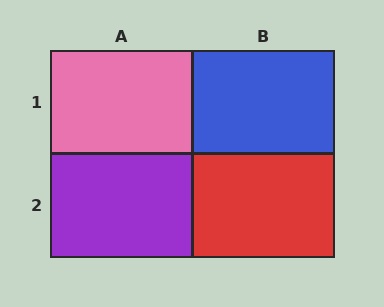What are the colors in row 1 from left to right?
Pink, blue.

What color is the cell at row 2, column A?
Purple.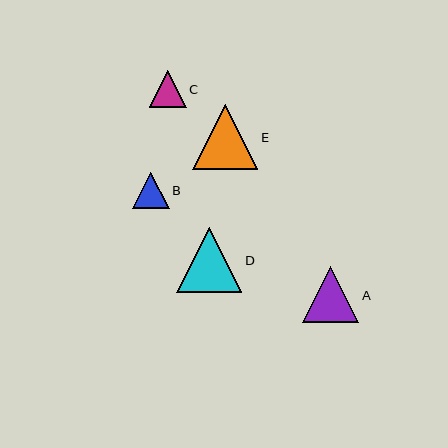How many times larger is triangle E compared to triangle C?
Triangle E is approximately 1.8 times the size of triangle C.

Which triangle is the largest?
Triangle D is the largest with a size of approximately 65 pixels.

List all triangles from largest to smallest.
From largest to smallest: D, E, A, C, B.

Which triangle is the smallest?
Triangle B is the smallest with a size of approximately 36 pixels.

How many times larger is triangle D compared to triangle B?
Triangle D is approximately 1.8 times the size of triangle B.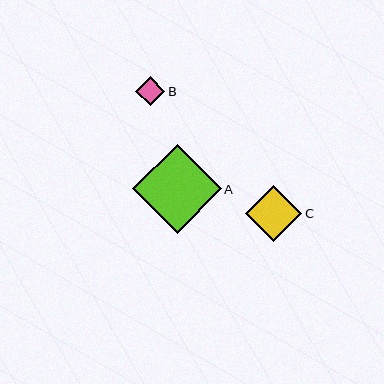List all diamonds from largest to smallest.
From largest to smallest: A, C, B.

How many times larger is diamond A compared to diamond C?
Diamond A is approximately 1.6 times the size of diamond C.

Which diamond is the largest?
Diamond A is the largest with a size of approximately 89 pixels.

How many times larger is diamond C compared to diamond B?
Diamond C is approximately 1.9 times the size of diamond B.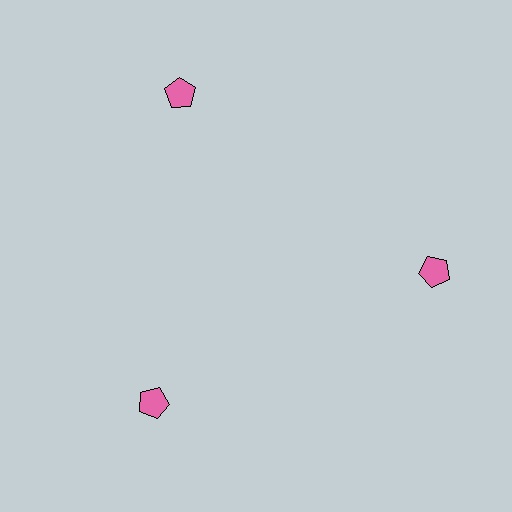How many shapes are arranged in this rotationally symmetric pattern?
There are 3 shapes, arranged in 3 groups of 1.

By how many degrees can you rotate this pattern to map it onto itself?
The pattern maps onto itself every 120 degrees of rotation.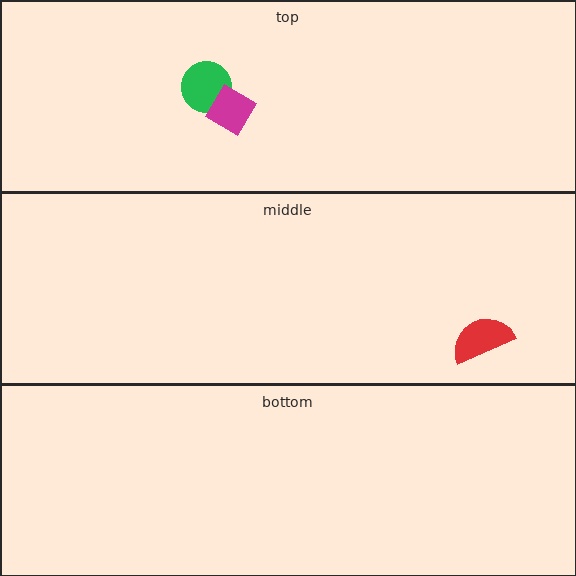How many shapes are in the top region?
2.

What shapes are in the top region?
The green circle, the magenta diamond.